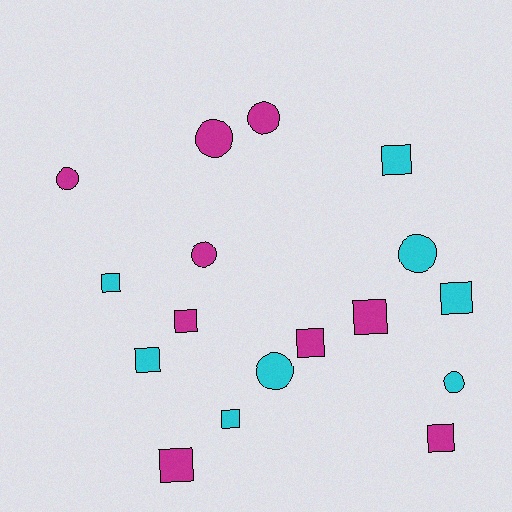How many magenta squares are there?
There are 5 magenta squares.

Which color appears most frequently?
Magenta, with 9 objects.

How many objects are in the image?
There are 17 objects.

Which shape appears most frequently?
Square, with 10 objects.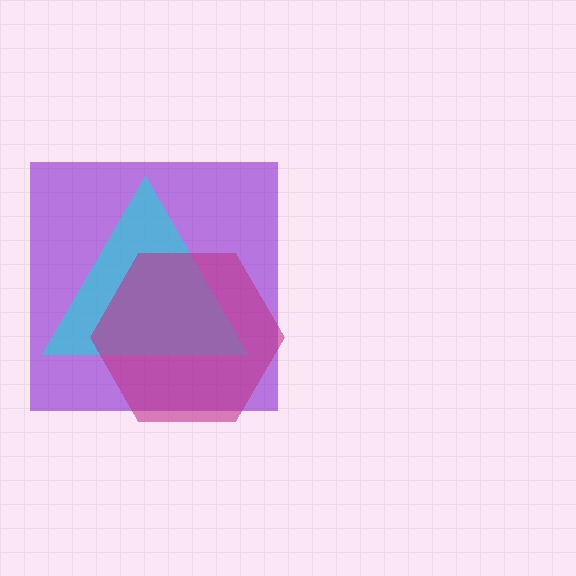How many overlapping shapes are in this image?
There are 3 overlapping shapes in the image.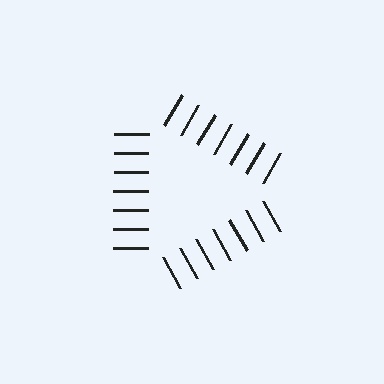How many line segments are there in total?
21 — 7 along each of the 3 edges.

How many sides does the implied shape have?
3 sides — the line-ends trace a triangle.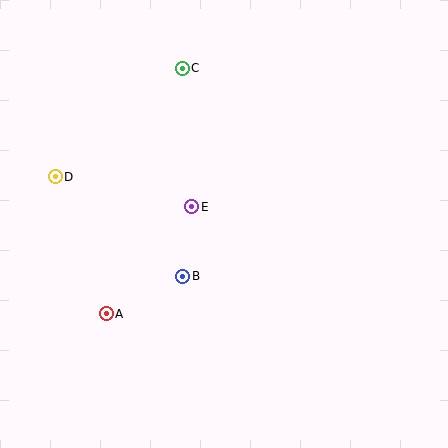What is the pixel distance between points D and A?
The distance between D and A is 146 pixels.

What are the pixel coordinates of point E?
Point E is at (192, 207).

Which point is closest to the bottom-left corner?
Point A is closest to the bottom-left corner.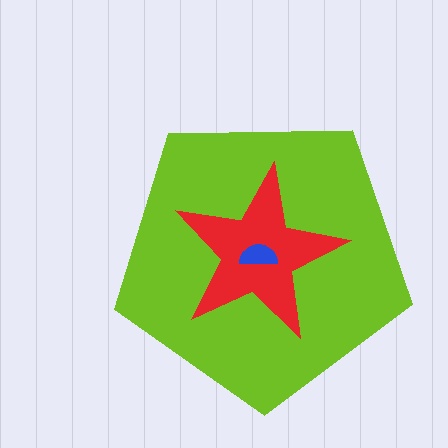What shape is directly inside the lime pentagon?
The red star.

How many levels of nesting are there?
3.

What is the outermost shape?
The lime pentagon.